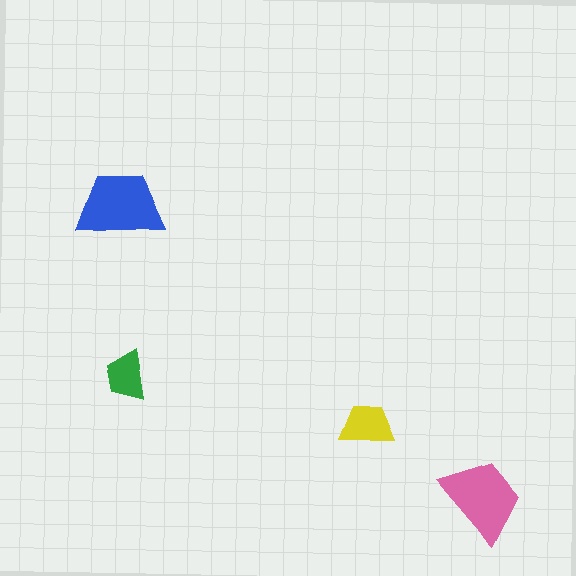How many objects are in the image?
There are 4 objects in the image.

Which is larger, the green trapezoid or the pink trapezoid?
The pink one.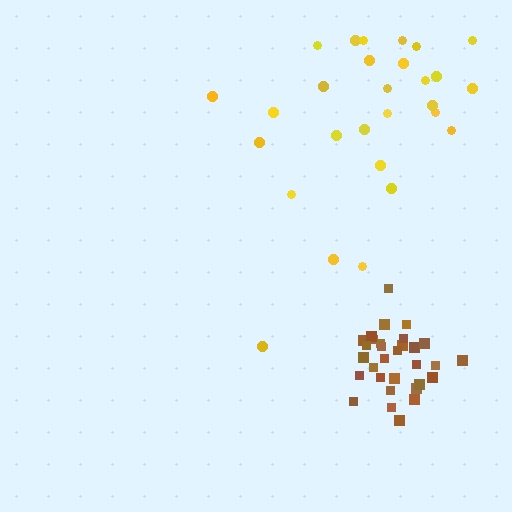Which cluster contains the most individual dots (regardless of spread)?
Brown (31).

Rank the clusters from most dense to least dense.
brown, yellow.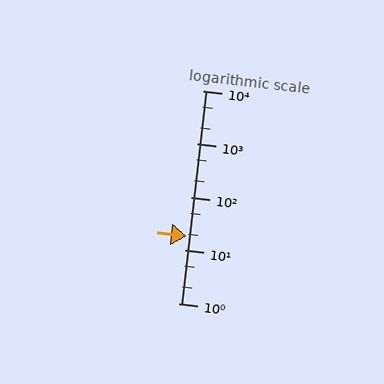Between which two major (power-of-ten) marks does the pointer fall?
The pointer is between 10 and 100.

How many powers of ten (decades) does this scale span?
The scale spans 4 decades, from 1 to 10000.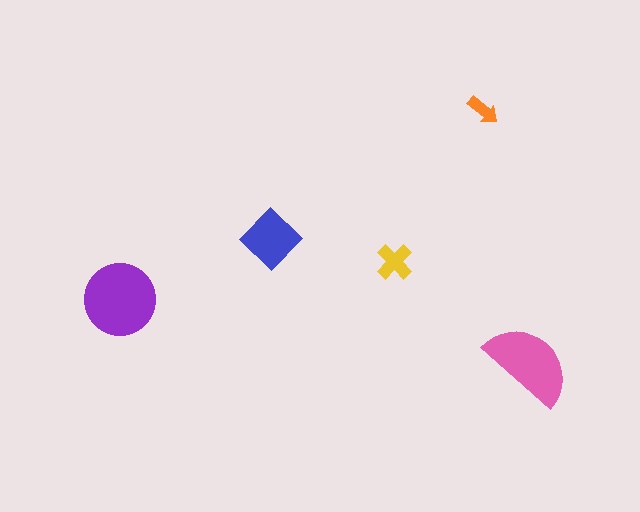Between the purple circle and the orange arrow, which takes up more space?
The purple circle.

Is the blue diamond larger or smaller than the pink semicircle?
Smaller.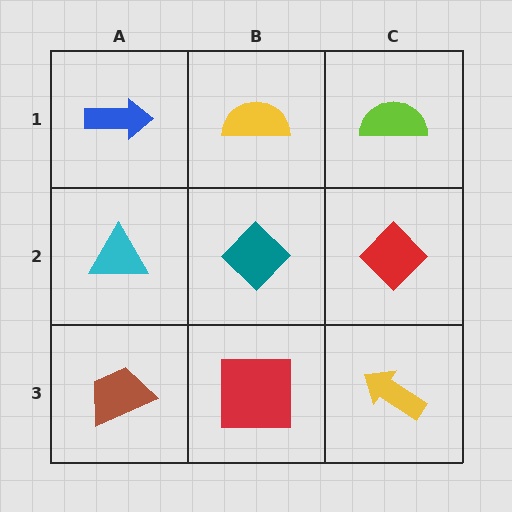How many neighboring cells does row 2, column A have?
3.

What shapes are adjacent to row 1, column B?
A teal diamond (row 2, column B), a blue arrow (row 1, column A), a lime semicircle (row 1, column C).